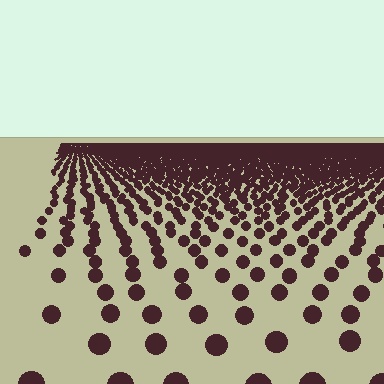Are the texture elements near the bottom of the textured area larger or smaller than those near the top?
Larger. Near the bottom, elements are closer to the viewer and appear at a bigger on-screen size.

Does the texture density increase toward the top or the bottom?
Density increases toward the top.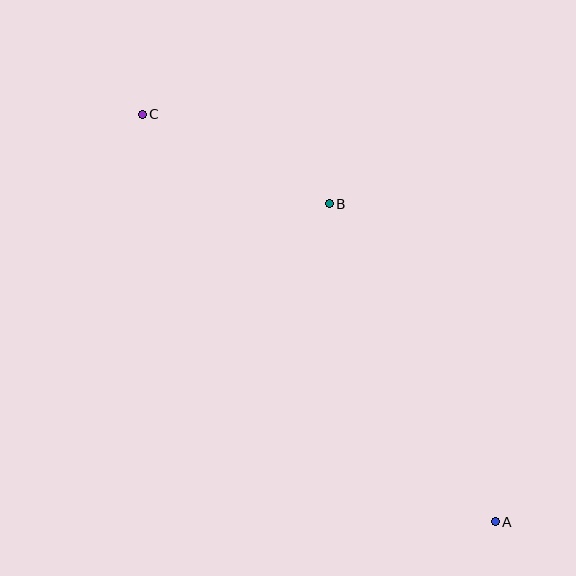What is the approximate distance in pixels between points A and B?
The distance between A and B is approximately 358 pixels.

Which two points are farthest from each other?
Points A and C are farthest from each other.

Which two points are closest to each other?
Points B and C are closest to each other.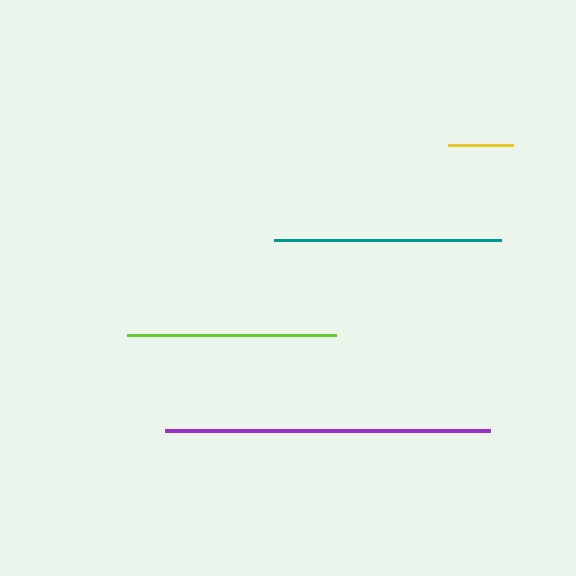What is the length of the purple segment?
The purple segment is approximately 325 pixels long.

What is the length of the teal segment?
The teal segment is approximately 227 pixels long.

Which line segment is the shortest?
The yellow line is the shortest at approximately 65 pixels.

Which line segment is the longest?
The purple line is the longest at approximately 325 pixels.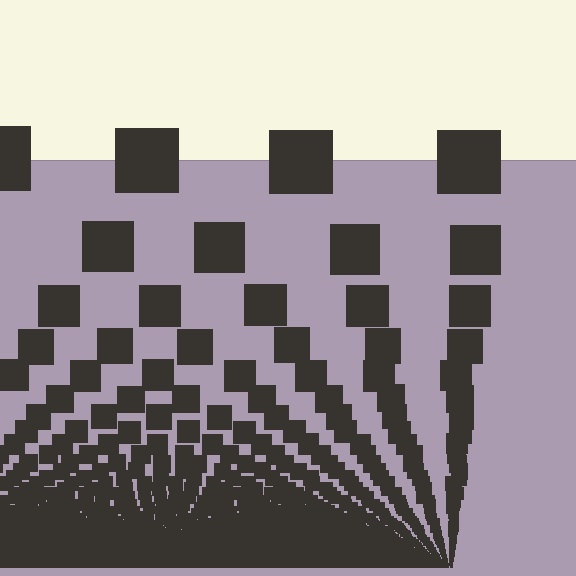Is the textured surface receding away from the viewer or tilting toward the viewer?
The surface appears to tilt toward the viewer. Texture elements get larger and sparser toward the top.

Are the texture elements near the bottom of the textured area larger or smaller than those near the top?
Smaller. The gradient is inverted — elements near the bottom are smaller and denser.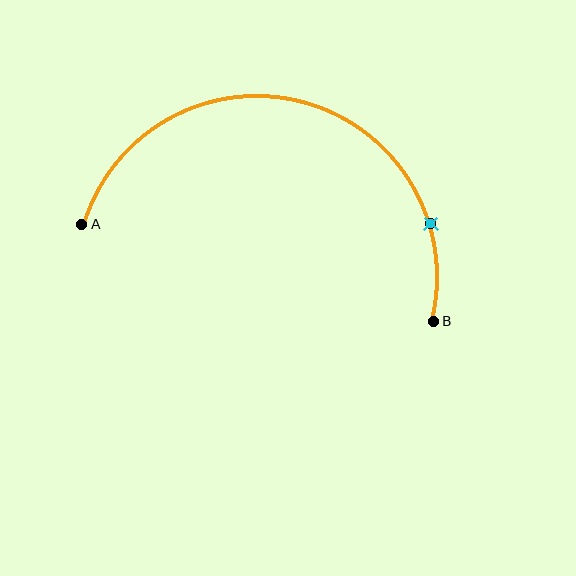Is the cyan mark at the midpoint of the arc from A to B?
No. The cyan mark lies on the arc but is closer to endpoint B. The arc midpoint would be at the point on the curve equidistant along the arc from both A and B.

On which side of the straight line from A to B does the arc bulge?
The arc bulges above the straight line connecting A and B.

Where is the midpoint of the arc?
The arc midpoint is the point on the curve farthest from the straight line joining A and B. It sits above that line.